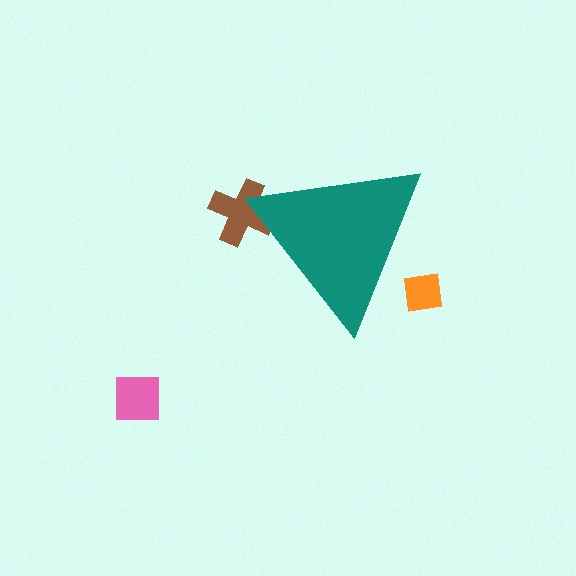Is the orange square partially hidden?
Yes, the orange square is partially hidden behind the teal triangle.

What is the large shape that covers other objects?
A teal triangle.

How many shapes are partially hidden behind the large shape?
2 shapes are partially hidden.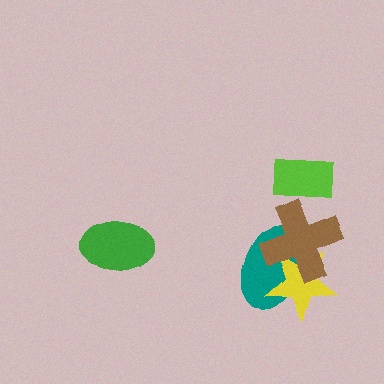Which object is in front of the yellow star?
The brown cross is in front of the yellow star.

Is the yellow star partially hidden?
Yes, it is partially covered by another shape.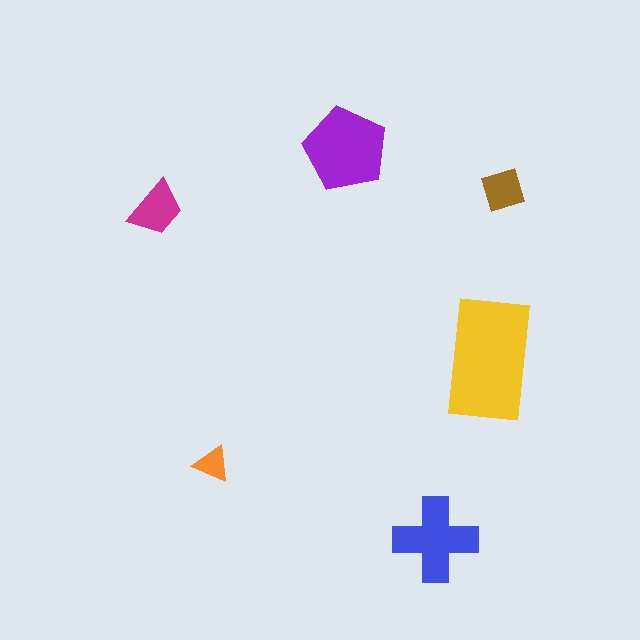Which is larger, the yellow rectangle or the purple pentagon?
The yellow rectangle.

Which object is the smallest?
The orange triangle.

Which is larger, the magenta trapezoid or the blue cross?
The blue cross.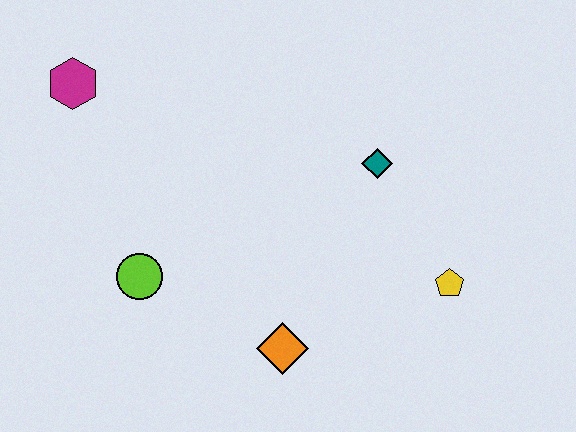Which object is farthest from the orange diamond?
The magenta hexagon is farthest from the orange diamond.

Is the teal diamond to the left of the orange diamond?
No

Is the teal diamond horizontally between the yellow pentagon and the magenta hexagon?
Yes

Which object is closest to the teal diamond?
The yellow pentagon is closest to the teal diamond.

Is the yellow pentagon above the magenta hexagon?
No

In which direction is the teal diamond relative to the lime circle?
The teal diamond is to the right of the lime circle.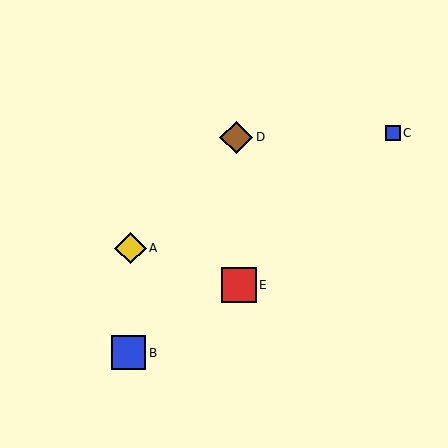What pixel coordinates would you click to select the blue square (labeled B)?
Click at (129, 353) to select the blue square B.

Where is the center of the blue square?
The center of the blue square is at (393, 133).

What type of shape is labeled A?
Shape A is a yellow diamond.